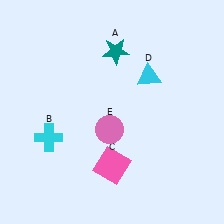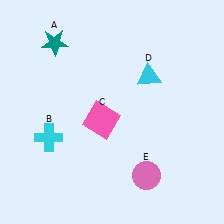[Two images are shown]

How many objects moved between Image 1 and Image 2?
3 objects moved between the two images.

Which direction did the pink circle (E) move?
The pink circle (E) moved down.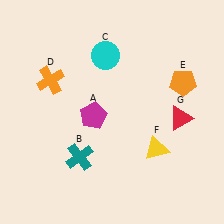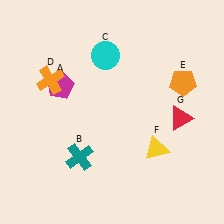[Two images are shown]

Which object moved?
The magenta pentagon (A) moved left.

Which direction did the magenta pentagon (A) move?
The magenta pentagon (A) moved left.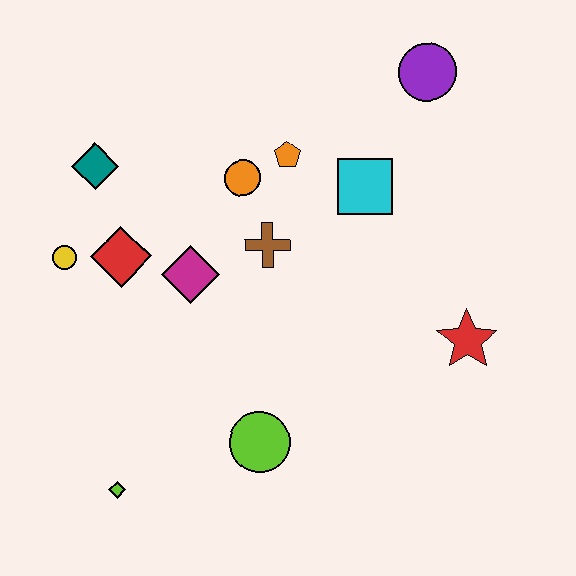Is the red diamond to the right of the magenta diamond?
No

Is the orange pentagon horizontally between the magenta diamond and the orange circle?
No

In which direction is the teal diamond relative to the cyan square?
The teal diamond is to the left of the cyan square.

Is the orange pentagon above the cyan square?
Yes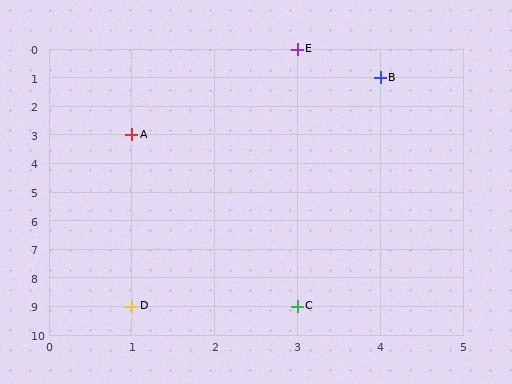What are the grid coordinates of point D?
Point D is at grid coordinates (1, 9).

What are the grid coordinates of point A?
Point A is at grid coordinates (1, 3).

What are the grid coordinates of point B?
Point B is at grid coordinates (4, 1).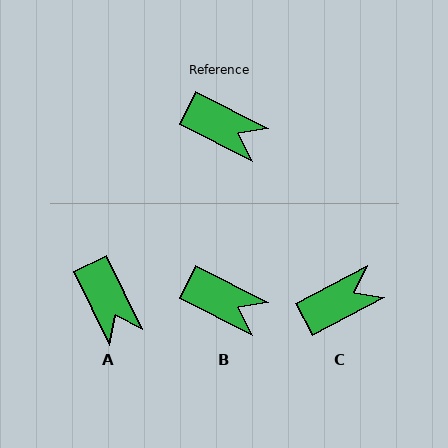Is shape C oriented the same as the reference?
No, it is off by about 55 degrees.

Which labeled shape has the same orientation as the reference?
B.